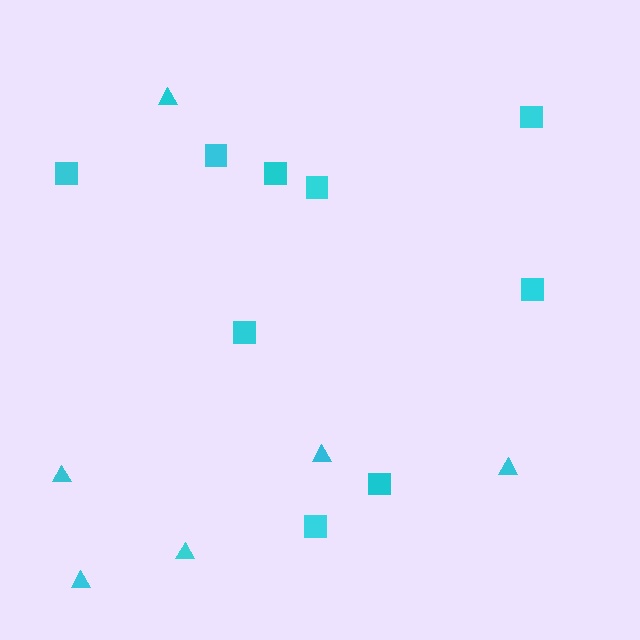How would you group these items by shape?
There are 2 groups: one group of triangles (6) and one group of squares (9).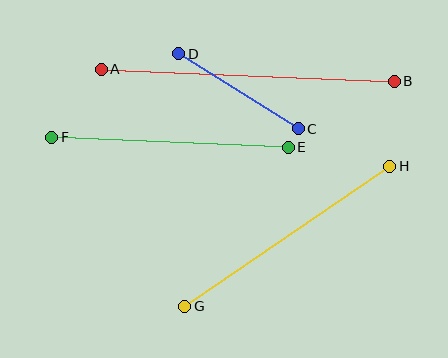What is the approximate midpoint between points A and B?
The midpoint is at approximately (248, 75) pixels.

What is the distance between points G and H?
The distance is approximately 249 pixels.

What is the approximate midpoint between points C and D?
The midpoint is at approximately (238, 91) pixels.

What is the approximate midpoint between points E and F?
The midpoint is at approximately (170, 142) pixels.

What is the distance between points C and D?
The distance is approximately 141 pixels.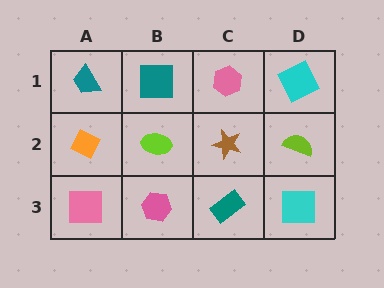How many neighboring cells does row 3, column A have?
2.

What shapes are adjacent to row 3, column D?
A lime semicircle (row 2, column D), a teal rectangle (row 3, column C).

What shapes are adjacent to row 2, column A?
A teal trapezoid (row 1, column A), a pink square (row 3, column A), a lime ellipse (row 2, column B).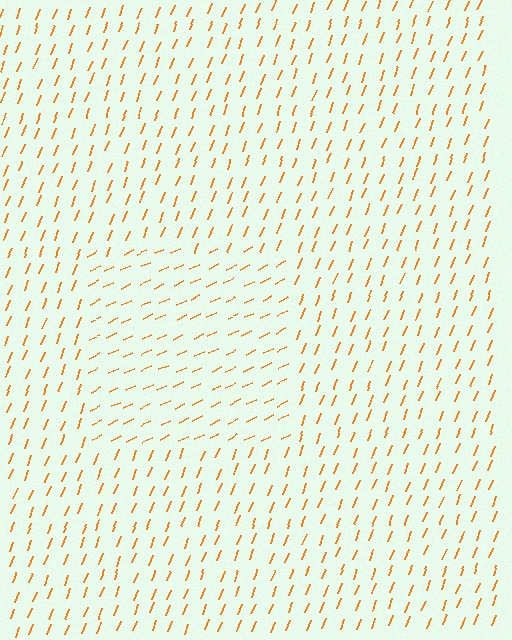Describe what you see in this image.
The image is filled with small orange line segments. A rectangle region in the image has lines oriented differently from the surrounding lines, creating a visible texture boundary.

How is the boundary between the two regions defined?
The boundary is defined purely by a change in line orientation (approximately 45 degrees difference). All lines are the same color and thickness.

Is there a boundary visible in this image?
Yes, there is a texture boundary formed by a change in line orientation.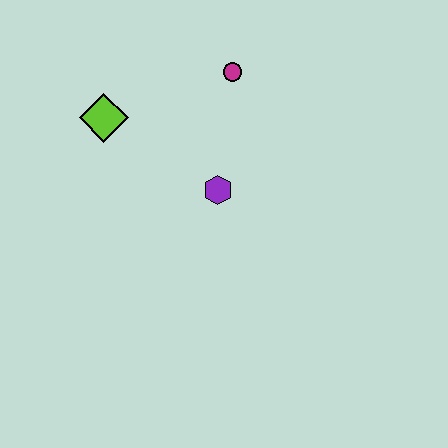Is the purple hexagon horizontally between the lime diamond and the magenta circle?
Yes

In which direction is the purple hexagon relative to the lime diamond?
The purple hexagon is to the right of the lime diamond.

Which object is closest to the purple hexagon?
The magenta circle is closest to the purple hexagon.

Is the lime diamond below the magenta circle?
Yes